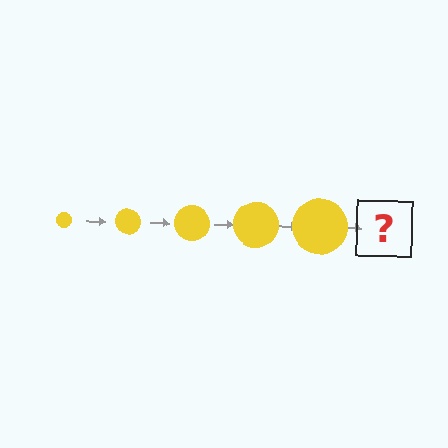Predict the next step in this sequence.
The next step is a yellow circle, larger than the previous one.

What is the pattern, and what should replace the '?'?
The pattern is that the circle gets progressively larger each step. The '?' should be a yellow circle, larger than the previous one.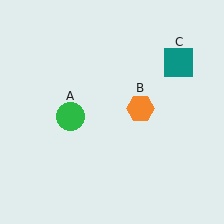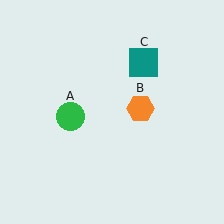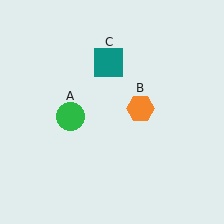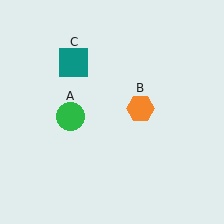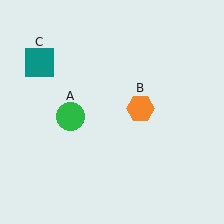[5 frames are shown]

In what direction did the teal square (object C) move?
The teal square (object C) moved left.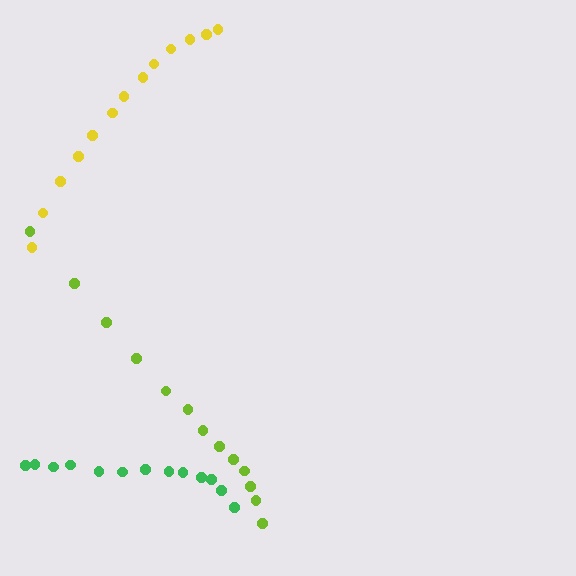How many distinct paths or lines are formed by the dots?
There are 3 distinct paths.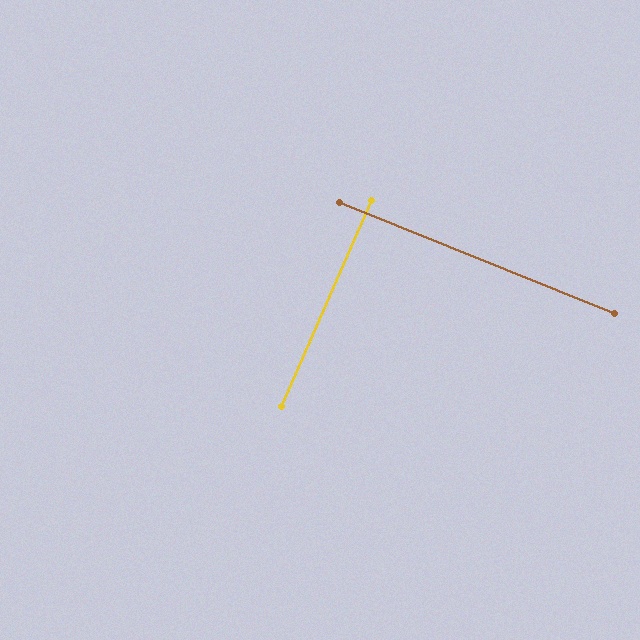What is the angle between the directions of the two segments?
Approximately 89 degrees.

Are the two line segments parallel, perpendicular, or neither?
Perpendicular — they meet at approximately 89°.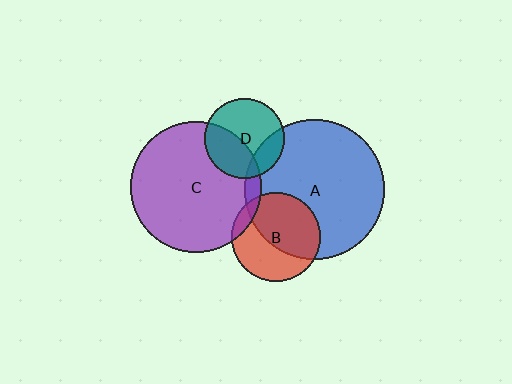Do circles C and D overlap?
Yes.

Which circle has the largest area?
Circle A (blue).